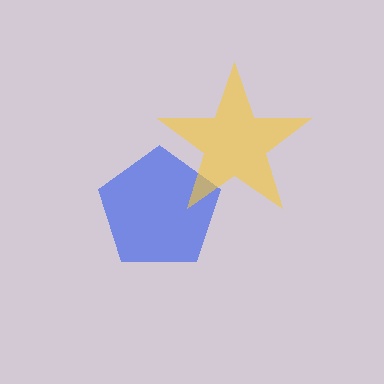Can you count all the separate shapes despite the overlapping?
Yes, there are 2 separate shapes.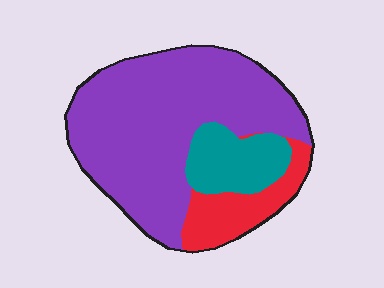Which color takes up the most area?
Purple, at roughly 70%.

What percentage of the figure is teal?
Teal covers around 15% of the figure.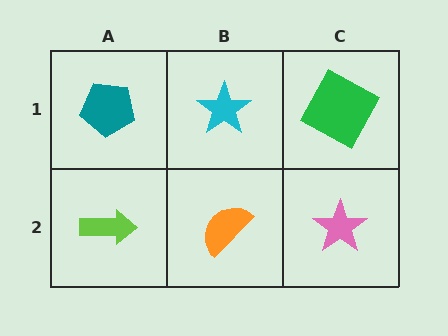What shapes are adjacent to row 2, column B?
A cyan star (row 1, column B), a lime arrow (row 2, column A), a pink star (row 2, column C).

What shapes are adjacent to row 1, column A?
A lime arrow (row 2, column A), a cyan star (row 1, column B).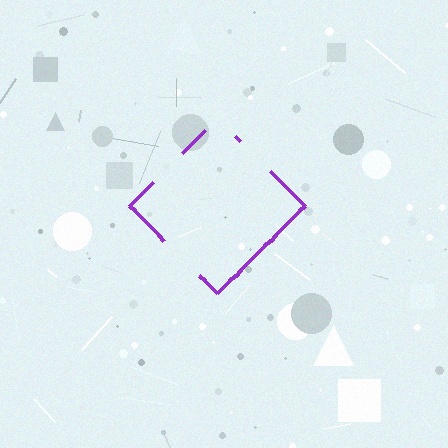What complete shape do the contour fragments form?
The contour fragments form a diamond.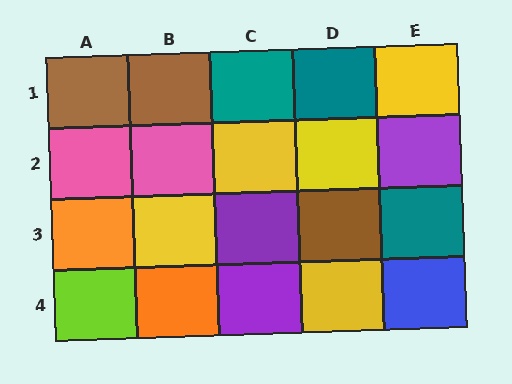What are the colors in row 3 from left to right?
Orange, yellow, purple, brown, teal.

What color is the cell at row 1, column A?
Brown.